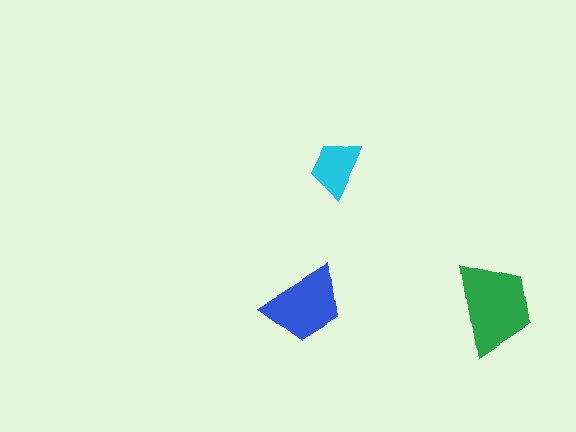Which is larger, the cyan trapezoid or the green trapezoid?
The green one.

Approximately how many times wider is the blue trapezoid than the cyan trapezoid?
About 1.5 times wider.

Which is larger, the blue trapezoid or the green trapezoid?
The green one.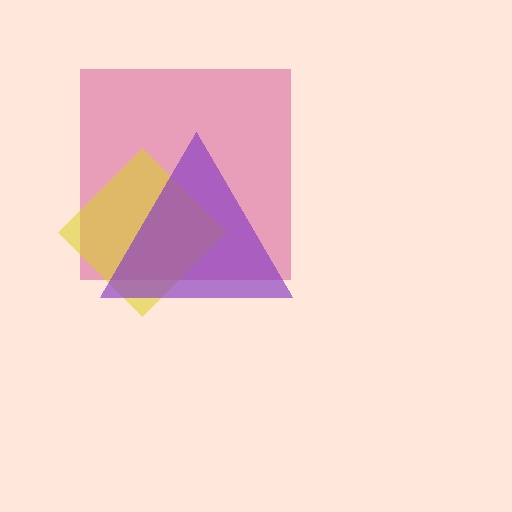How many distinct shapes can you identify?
There are 3 distinct shapes: a magenta square, a yellow diamond, a purple triangle.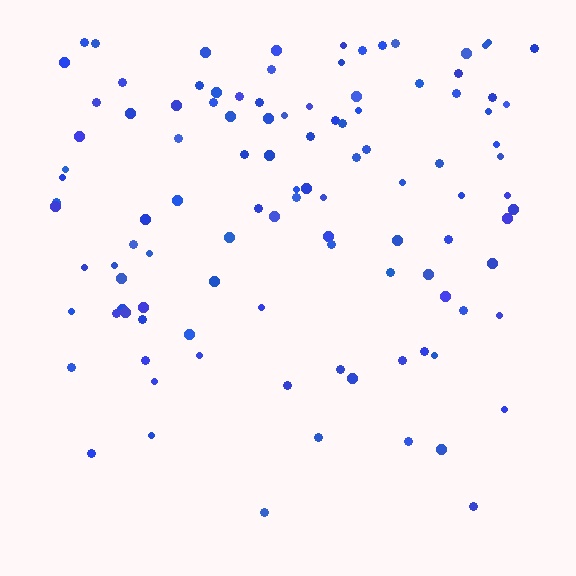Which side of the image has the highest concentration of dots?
The top.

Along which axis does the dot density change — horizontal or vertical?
Vertical.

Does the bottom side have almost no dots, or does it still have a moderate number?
Still a moderate number, just noticeably fewer than the top.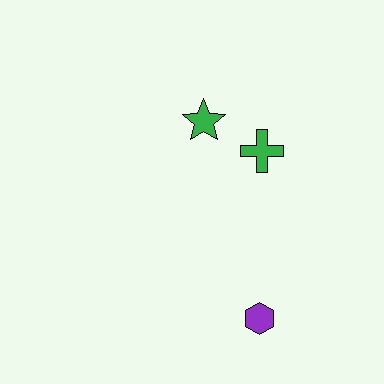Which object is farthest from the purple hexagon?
The green star is farthest from the purple hexagon.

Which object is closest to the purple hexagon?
The green cross is closest to the purple hexagon.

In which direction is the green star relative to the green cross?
The green star is to the left of the green cross.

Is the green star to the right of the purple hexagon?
No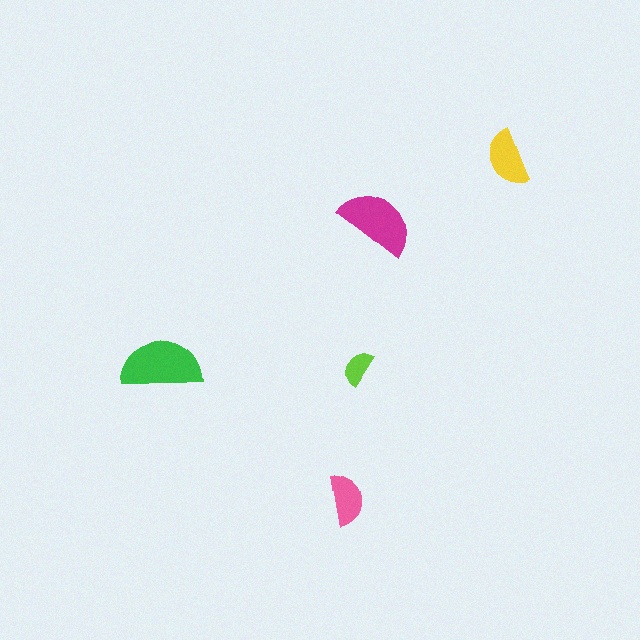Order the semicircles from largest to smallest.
the green one, the magenta one, the yellow one, the pink one, the lime one.